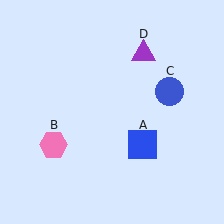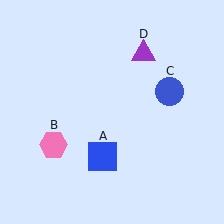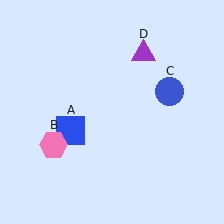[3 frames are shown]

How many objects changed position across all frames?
1 object changed position: blue square (object A).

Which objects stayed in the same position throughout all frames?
Pink hexagon (object B) and blue circle (object C) and purple triangle (object D) remained stationary.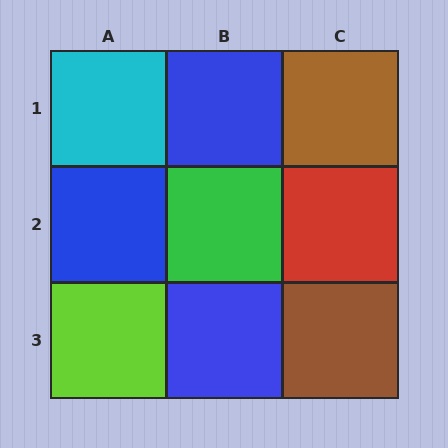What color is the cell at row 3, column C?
Brown.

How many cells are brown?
2 cells are brown.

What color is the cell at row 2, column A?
Blue.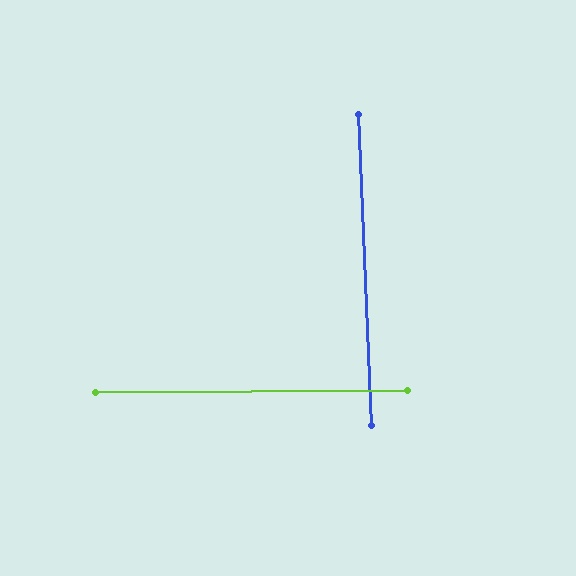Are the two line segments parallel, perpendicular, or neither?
Perpendicular — they meet at approximately 88°.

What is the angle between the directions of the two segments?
Approximately 88 degrees.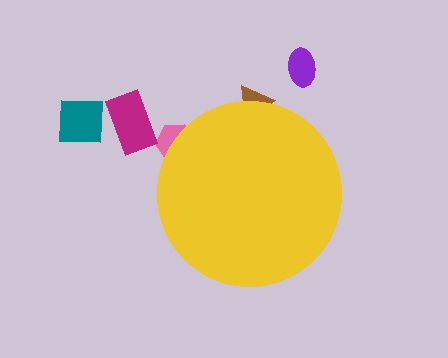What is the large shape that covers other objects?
A yellow circle.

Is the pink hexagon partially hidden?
Yes, the pink hexagon is partially hidden behind the yellow circle.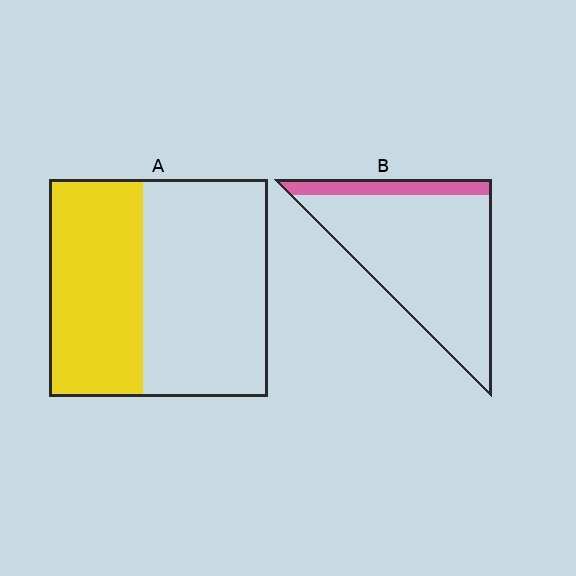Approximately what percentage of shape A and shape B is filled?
A is approximately 45% and B is approximately 15%.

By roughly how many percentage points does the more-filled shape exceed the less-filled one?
By roughly 30 percentage points (A over B).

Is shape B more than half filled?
No.